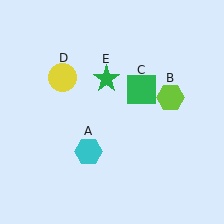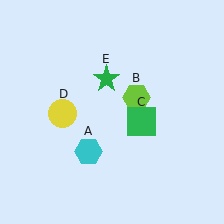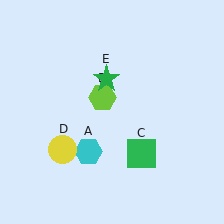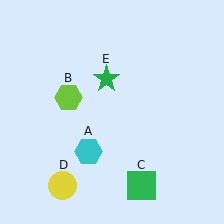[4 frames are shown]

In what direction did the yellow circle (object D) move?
The yellow circle (object D) moved down.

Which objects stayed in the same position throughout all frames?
Cyan hexagon (object A) and green star (object E) remained stationary.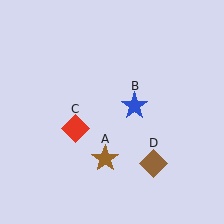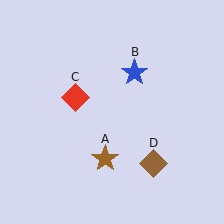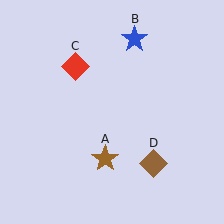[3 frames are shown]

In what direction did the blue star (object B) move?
The blue star (object B) moved up.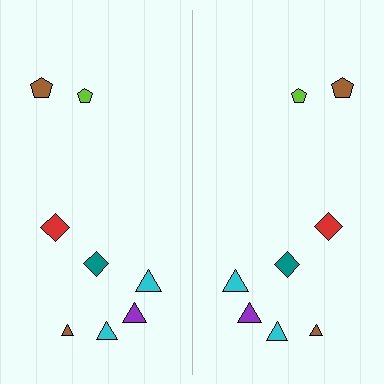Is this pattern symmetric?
Yes, this pattern has bilateral (reflection) symmetry.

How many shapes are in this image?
There are 16 shapes in this image.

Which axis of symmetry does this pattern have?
The pattern has a vertical axis of symmetry running through the center of the image.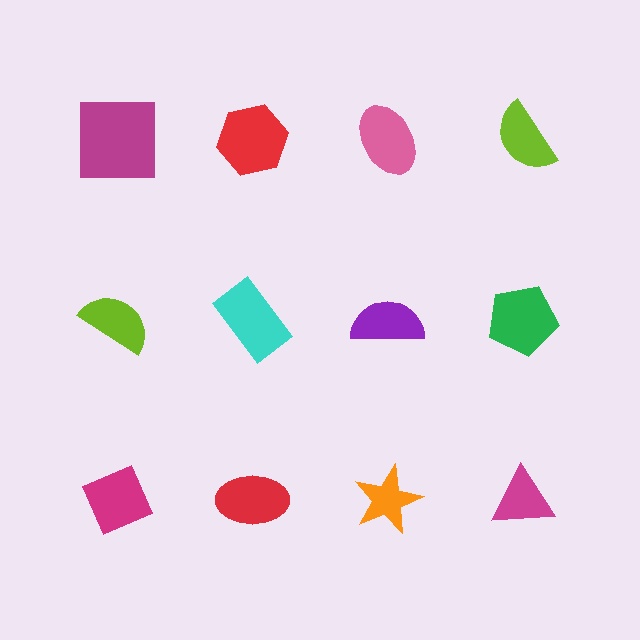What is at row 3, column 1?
A magenta diamond.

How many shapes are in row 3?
4 shapes.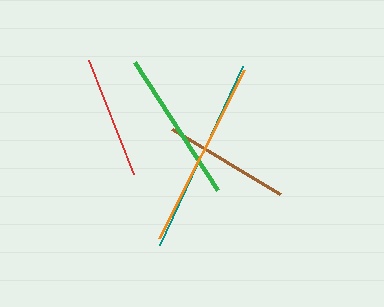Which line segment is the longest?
The teal line is the longest at approximately 198 pixels.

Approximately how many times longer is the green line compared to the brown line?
The green line is approximately 1.2 times the length of the brown line.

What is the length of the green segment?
The green segment is approximately 152 pixels long.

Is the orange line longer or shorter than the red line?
The orange line is longer than the red line.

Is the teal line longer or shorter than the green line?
The teal line is longer than the green line.